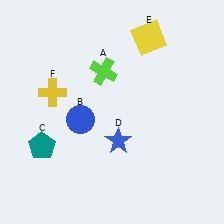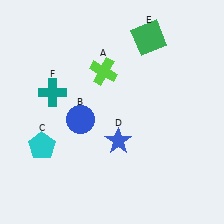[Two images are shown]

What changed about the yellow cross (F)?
In Image 1, F is yellow. In Image 2, it changed to teal.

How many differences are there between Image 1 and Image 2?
There are 3 differences between the two images.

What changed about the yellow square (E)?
In Image 1, E is yellow. In Image 2, it changed to green.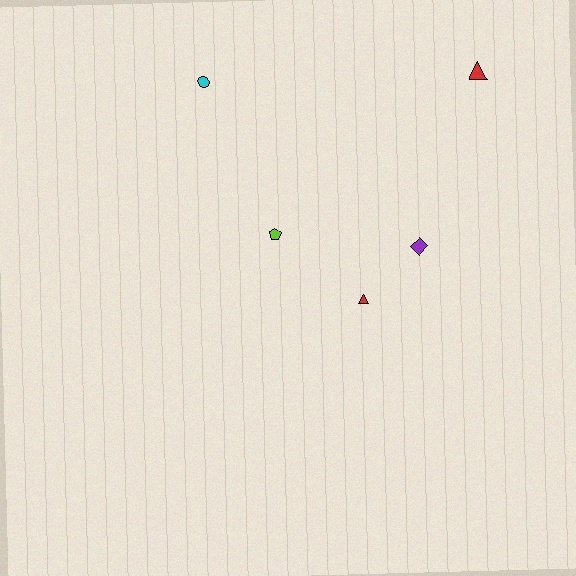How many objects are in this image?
There are 5 objects.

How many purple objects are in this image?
There is 1 purple object.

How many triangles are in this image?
There are 2 triangles.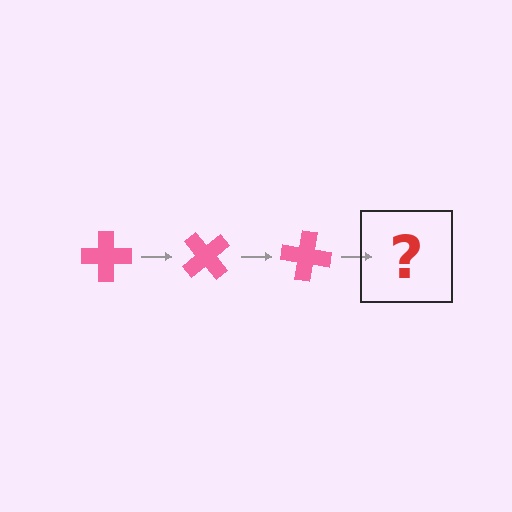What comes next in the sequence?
The next element should be a pink cross rotated 150 degrees.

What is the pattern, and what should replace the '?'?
The pattern is that the cross rotates 50 degrees each step. The '?' should be a pink cross rotated 150 degrees.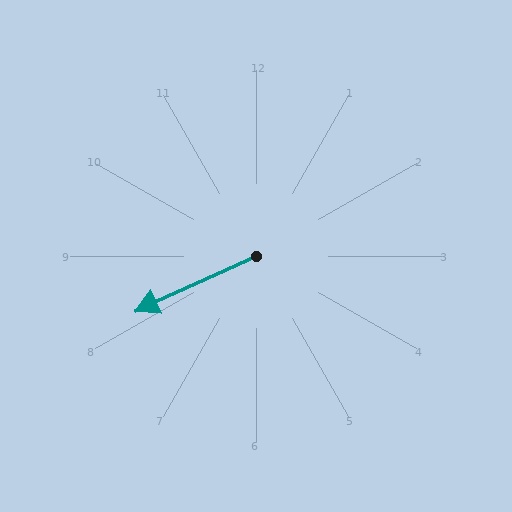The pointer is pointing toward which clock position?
Roughly 8 o'clock.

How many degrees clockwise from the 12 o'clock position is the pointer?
Approximately 246 degrees.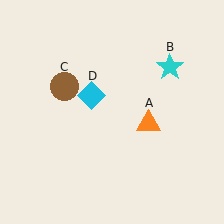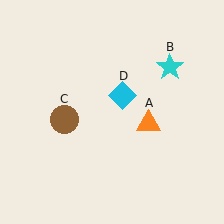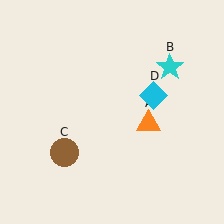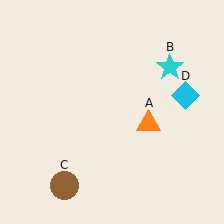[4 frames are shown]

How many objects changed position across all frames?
2 objects changed position: brown circle (object C), cyan diamond (object D).